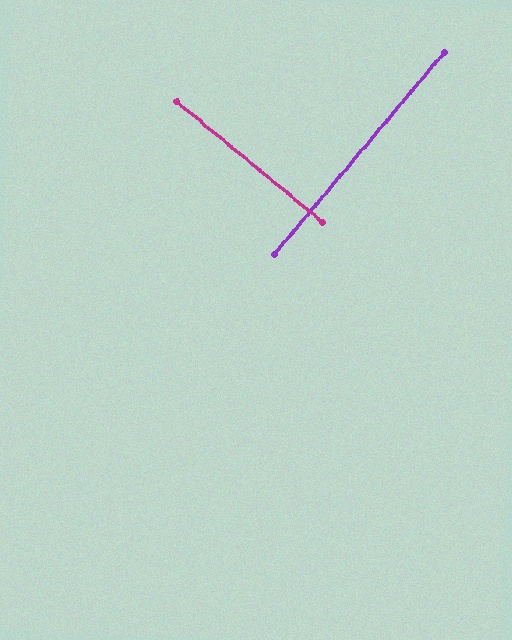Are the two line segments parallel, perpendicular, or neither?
Perpendicular — they meet at approximately 89°.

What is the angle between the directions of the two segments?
Approximately 89 degrees.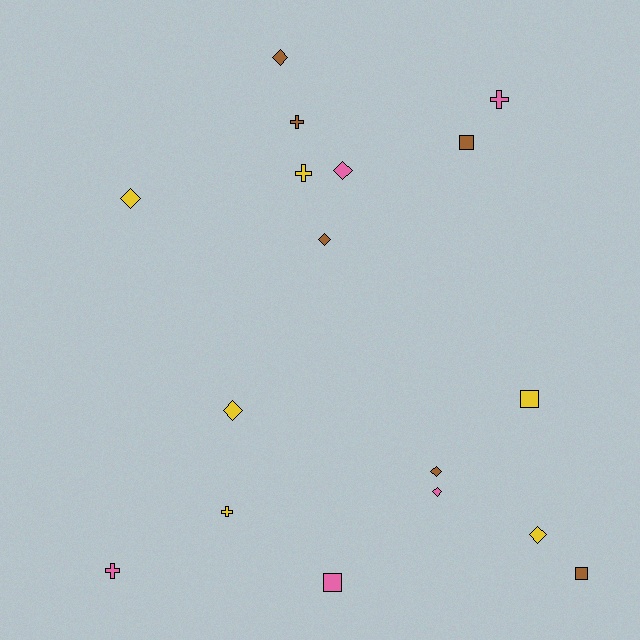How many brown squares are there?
There are 2 brown squares.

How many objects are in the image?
There are 17 objects.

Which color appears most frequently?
Brown, with 6 objects.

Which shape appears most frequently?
Diamond, with 8 objects.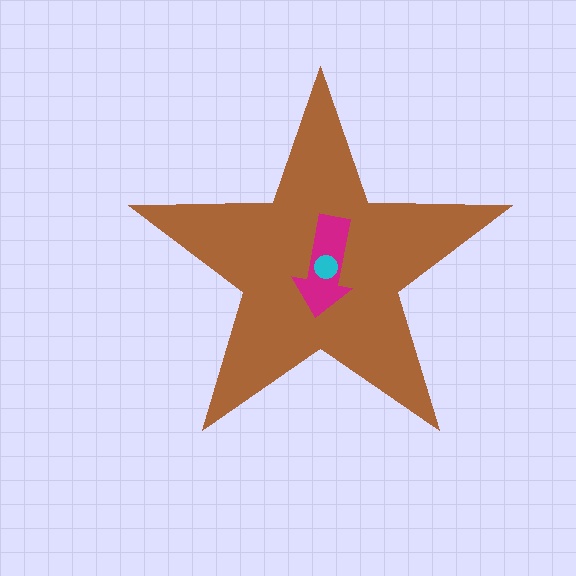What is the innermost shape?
The cyan circle.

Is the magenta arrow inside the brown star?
Yes.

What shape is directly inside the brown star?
The magenta arrow.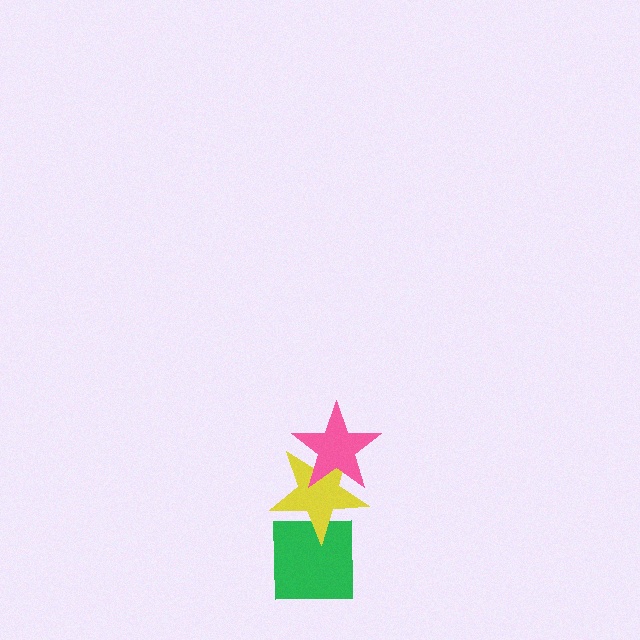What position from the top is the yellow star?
The yellow star is 2nd from the top.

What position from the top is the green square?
The green square is 3rd from the top.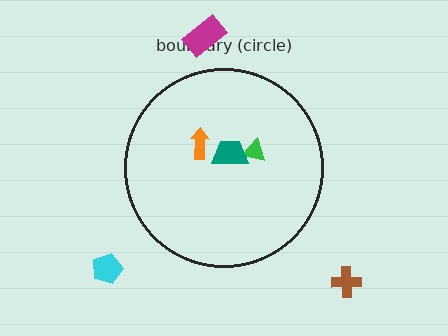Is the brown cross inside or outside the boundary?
Outside.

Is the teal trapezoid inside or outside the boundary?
Inside.